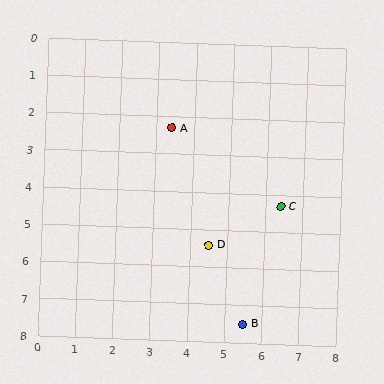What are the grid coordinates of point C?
Point C is at approximately (6.4, 4.3).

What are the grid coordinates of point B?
Point B is at approximately (5.5, 7.5).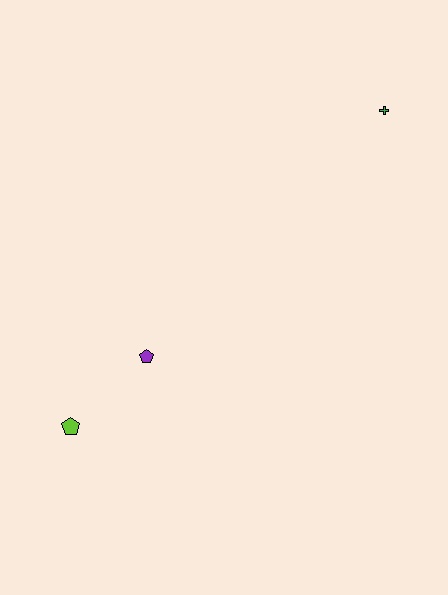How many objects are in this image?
There are 3 objects.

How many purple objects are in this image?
There is 1 purple object.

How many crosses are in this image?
There is 1 cross.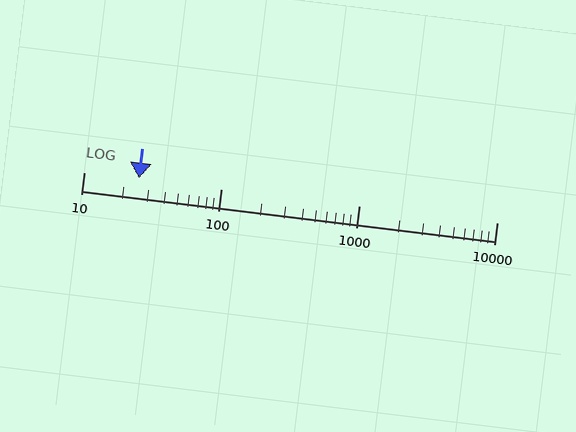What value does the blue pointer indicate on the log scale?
The pointer indicates approximately 25.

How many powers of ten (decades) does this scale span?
The scale spans 3 decades, from 10 to 10000.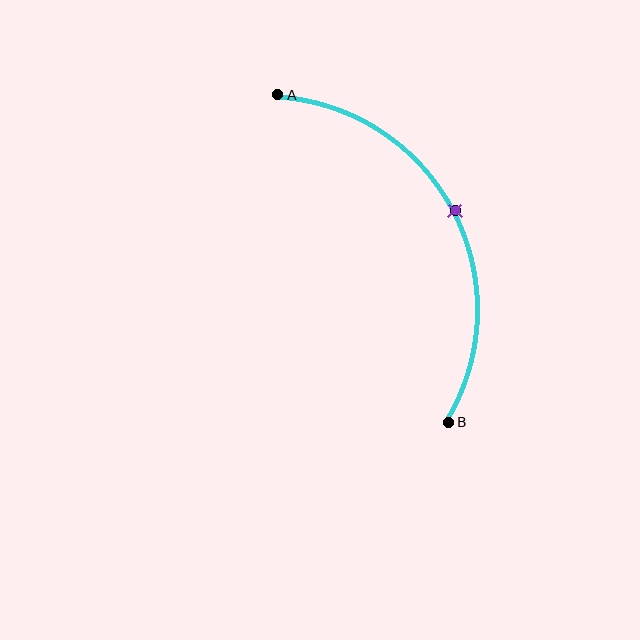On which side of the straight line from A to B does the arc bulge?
The arc bulges to the right of the straight line connecting A and B.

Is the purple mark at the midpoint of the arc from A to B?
Yes. The purple mark lies on the arc at equal arc-length from both A and B — it is the arc midpoint.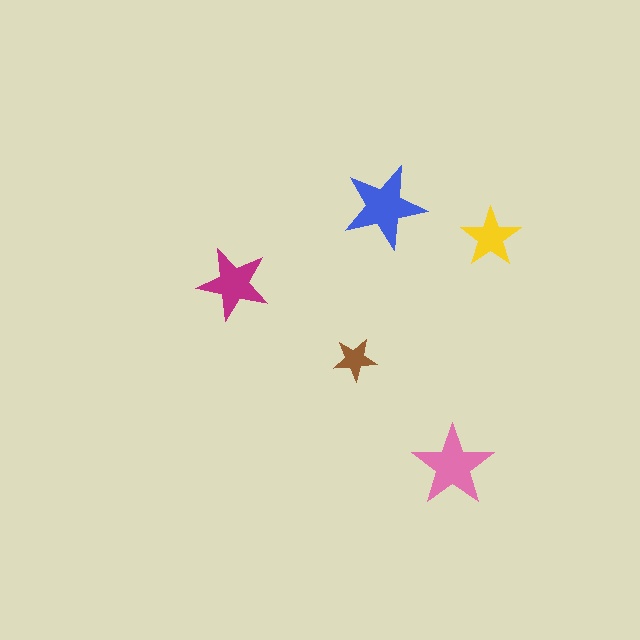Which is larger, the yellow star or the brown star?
The yellow one.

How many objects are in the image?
There are 5 objects in the image.